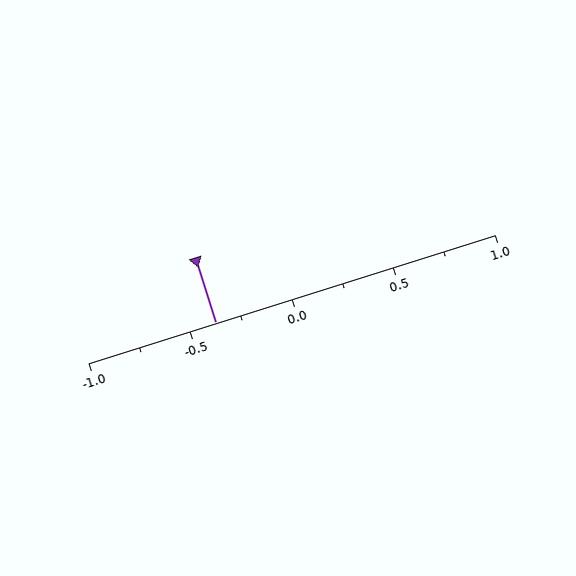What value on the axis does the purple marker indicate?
The marker indicates approximately -0.38.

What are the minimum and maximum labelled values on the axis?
The axis runs from -1.0 to 1.0.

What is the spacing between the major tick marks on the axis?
The major ticks are spaced 0.5 apart.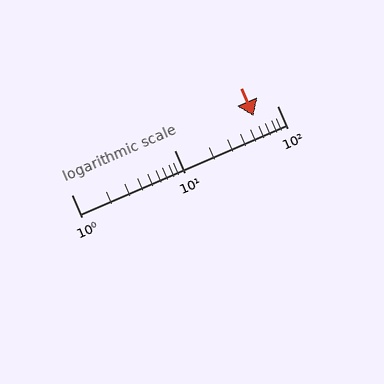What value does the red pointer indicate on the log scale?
The pointer indicates approximately 59.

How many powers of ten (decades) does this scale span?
The scale spans 2 decades, from 1 to 100.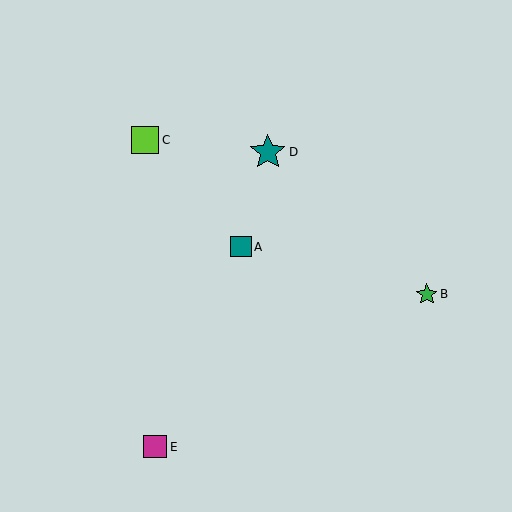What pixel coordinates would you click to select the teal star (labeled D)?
Click at (268, 152) to select the teal star D.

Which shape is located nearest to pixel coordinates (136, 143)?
The lime square (labeled C) at (145, 140) is nearest to that location.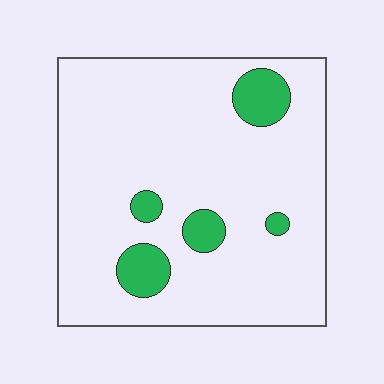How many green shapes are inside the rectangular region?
5.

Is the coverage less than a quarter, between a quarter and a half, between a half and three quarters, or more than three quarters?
Less than a quarter.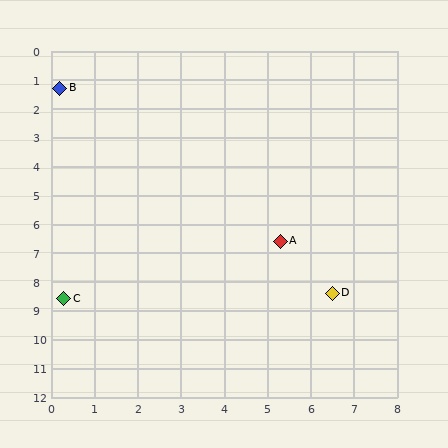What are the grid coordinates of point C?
Point C is at approximately (0.3, 8.6).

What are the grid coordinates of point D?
Point D is at approximately (6.5, 8.4).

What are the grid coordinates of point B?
Point B is at approximately (0.2, 1.3).